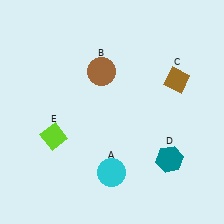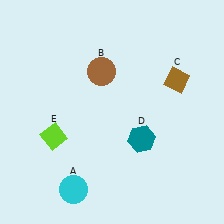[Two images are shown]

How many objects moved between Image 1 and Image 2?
2 objects moved between the two images.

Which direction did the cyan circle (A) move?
The cyan circle (A) moved left.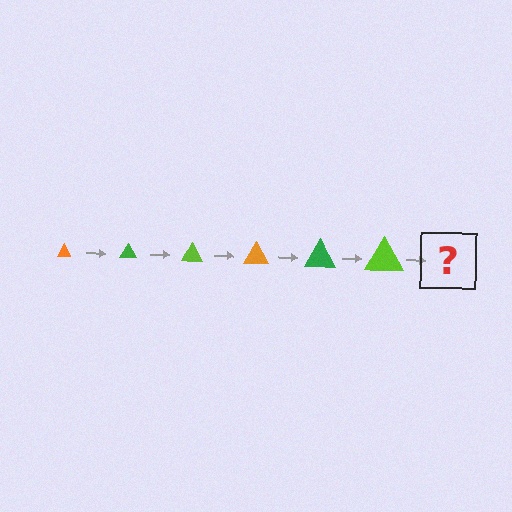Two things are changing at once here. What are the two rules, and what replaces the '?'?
The two rules are that the triangle grows larger each step and the color cycles through orange, green, and lime. The '?' should be an orange triangle, larger than the previous one.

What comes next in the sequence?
The next element should be an orange triangle, larger than the previous one.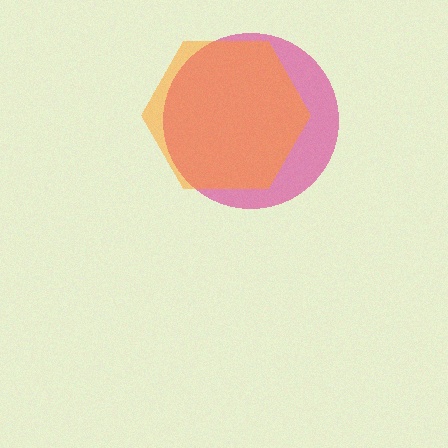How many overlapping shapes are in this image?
There are 2 overlapping shapes in the image.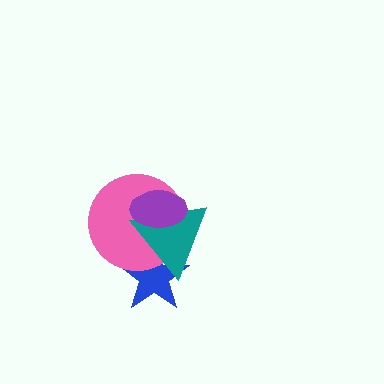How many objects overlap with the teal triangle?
3 objects overlap with the teal triangle.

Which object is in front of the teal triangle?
The purple ellipse is in front of the teal triangle.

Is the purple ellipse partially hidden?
No, no other shape covers it.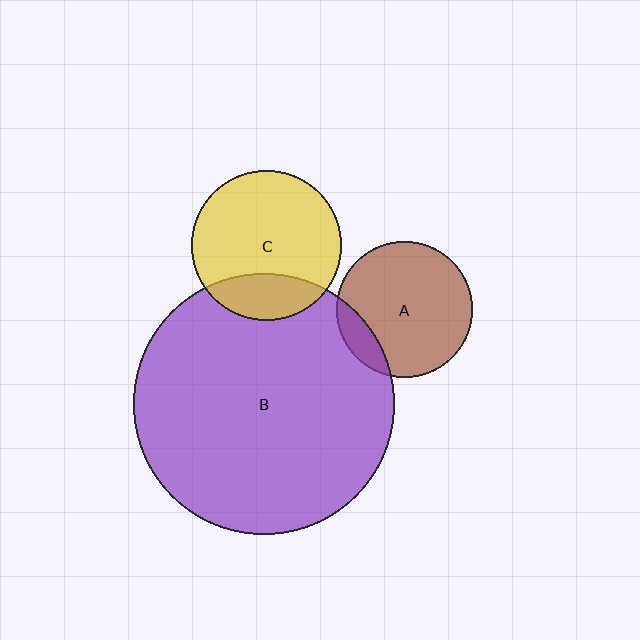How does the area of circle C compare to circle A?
Approximately 1.2 times.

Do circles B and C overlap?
Yes.